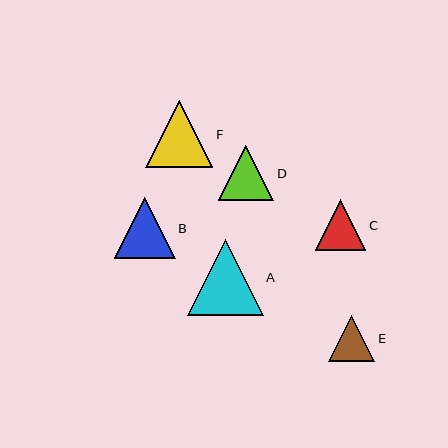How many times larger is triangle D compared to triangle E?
Triangle D is approximately 1.2 times the size of triangle E.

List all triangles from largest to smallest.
From largest to smallest: A, F, B, D, C, E.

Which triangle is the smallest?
Triangle E is the smallest with a size of approximately 46 pixels.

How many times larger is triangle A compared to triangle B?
Triangle A is approximately 1.2 times the size of triangle B.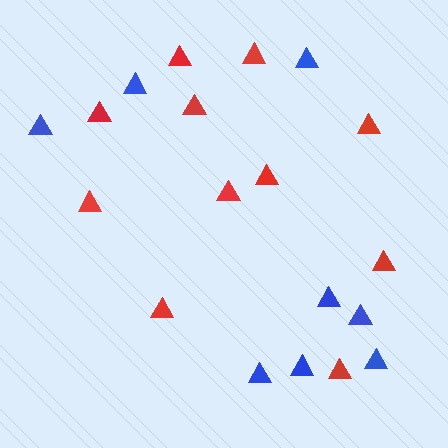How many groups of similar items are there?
There are 2 groups: one group of red triangles (11) and one group of blue triangles (8).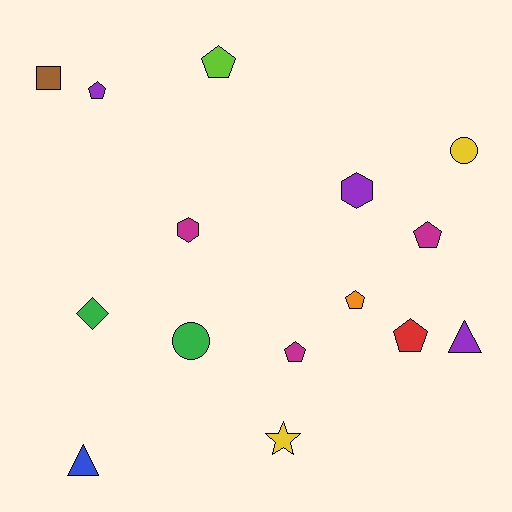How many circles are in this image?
There are 2 circles.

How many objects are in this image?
There are 15 objects.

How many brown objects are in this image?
There is 1 brown object.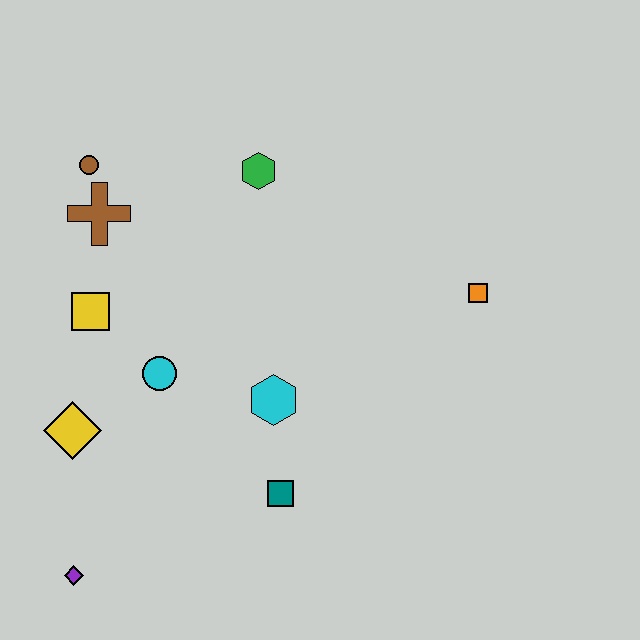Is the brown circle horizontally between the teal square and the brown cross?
No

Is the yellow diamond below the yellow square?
Yes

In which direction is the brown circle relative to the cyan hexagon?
The brown circle is above the cyan hexagon.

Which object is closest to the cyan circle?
The yellow square is closest to the cyan circle.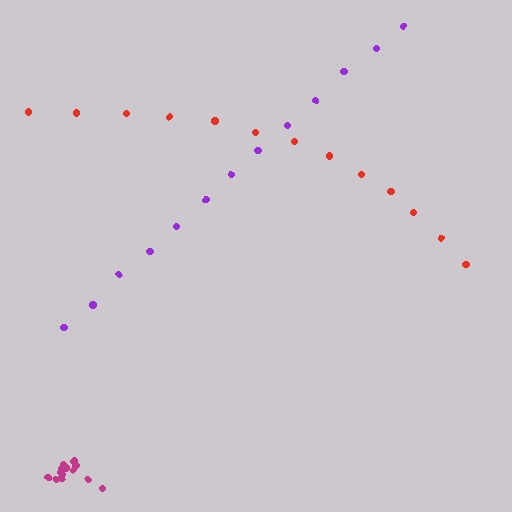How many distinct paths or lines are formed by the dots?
There are 3 distinct paths.